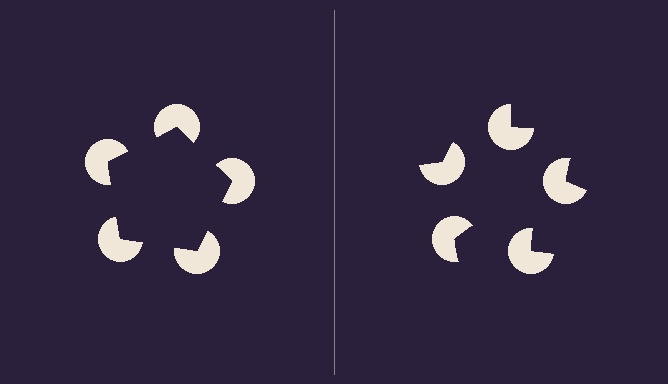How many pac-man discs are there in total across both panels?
10 — 5 on each side.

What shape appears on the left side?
An illusory pentagon.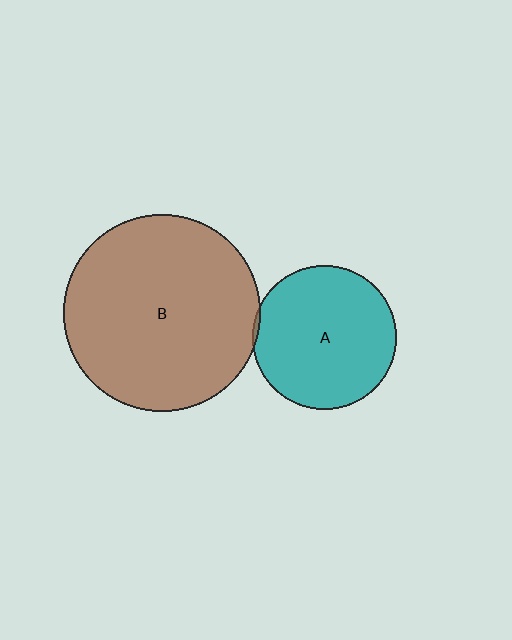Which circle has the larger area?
Circle B (brown).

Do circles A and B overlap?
Yes.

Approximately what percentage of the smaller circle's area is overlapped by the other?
Approximately 5%.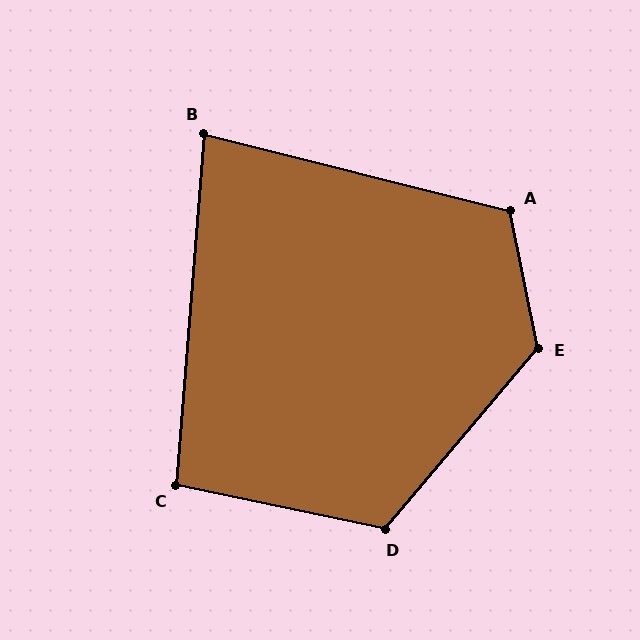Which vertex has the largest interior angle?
E, at approximately 129 degrees.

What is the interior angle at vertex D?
Approximately 118 degrees (obtuse).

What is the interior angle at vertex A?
Approximately 115 degrees (obtuse).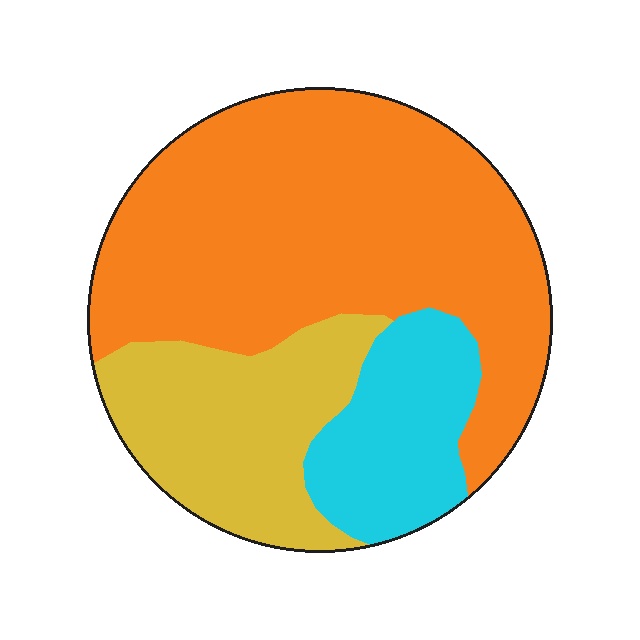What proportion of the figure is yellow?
Yellow takes up about one quarter (1/4) of the figure.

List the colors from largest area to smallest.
From largest to smallest: orange, yellow, cyan.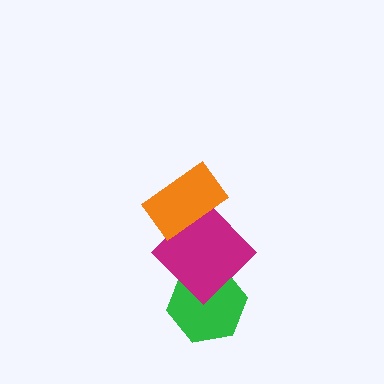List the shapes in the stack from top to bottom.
From top to bottom: the orange rectangle, the magenta diamond, the green hexagon.